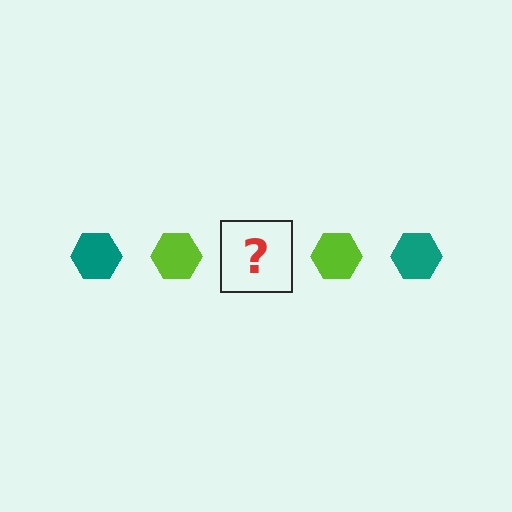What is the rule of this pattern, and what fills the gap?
The rule is that the pattern cycles through teal, lime hexagons. The gap should be filled with a teal hexagon.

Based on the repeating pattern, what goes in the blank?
The blank should be a teal hexagon.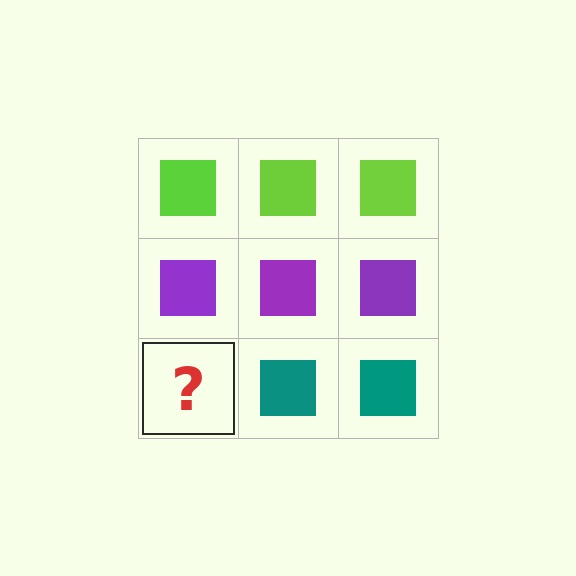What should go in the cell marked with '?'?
The missing cell should contain a teal square.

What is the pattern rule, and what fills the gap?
The rule is that each row has a consistent color. The gap should be filled with a teal square.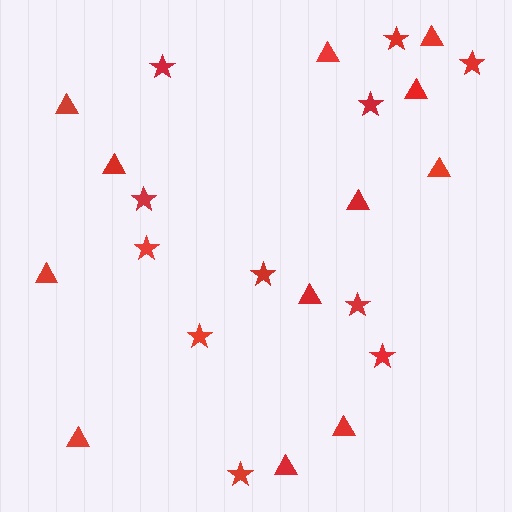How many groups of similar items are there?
There are 2 groups: one group of triangles (12) and one group of stars (11).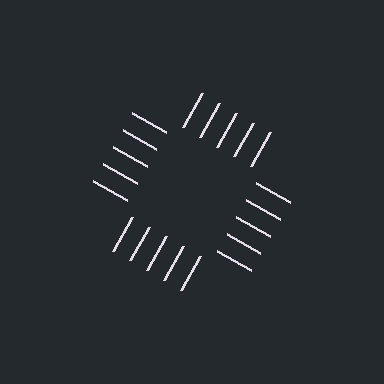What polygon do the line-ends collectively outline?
An illusory square — the line segments terminate on its edges but no continuous stroke is drawn.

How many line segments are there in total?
20 — 5 along each of the 4 edges.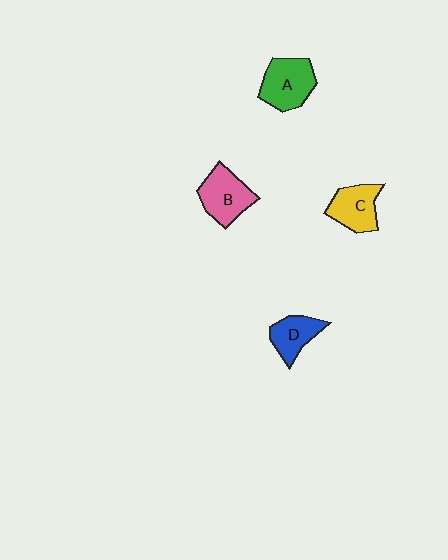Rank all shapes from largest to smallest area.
From largest to smallest: A (green), B (pink), C (yellow), D (blue).